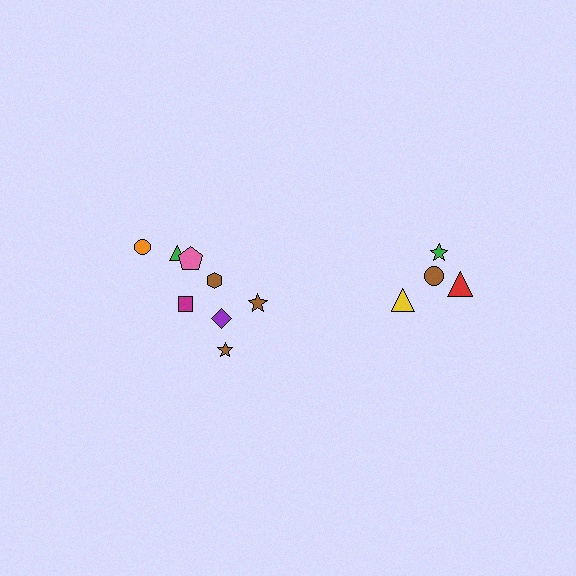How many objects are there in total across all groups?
There are 12 objects.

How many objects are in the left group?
There are 8 objects.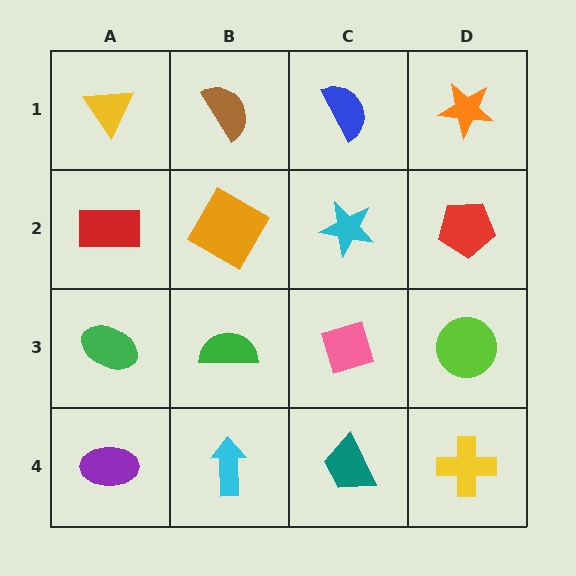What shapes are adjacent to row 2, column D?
An orange star (row 1, column D), a lime circle (row 3, column D), a cyan star (row 2, column C).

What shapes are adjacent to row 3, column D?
A red pentagon (row 2, column D), a yellow cross (row 4, column D), a pink diamond (row 3, column C).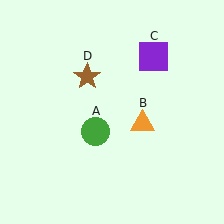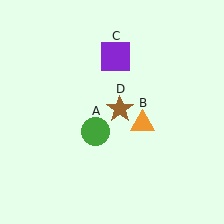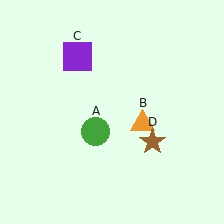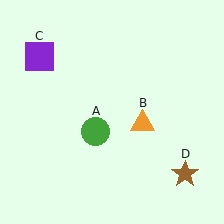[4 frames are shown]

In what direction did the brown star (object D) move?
The brown star (object D) moved down and to the right.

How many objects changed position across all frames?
2 objects changed position: purple square (object C), brown star (object D).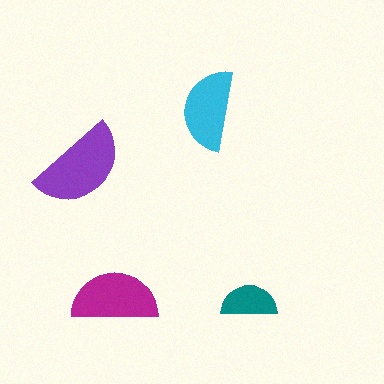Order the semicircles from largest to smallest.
the purple one, the magenta one, the cyan one, the teal one.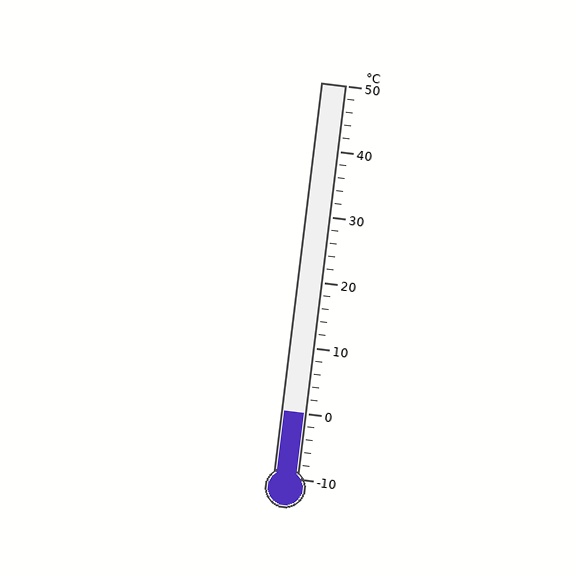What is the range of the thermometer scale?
The thermometer scale ranges from -10°C to 50°C.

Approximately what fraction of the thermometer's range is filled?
The thermometer is filled to approximately 15% of its range.